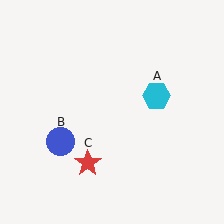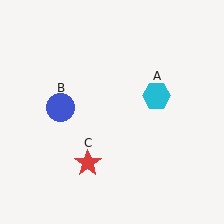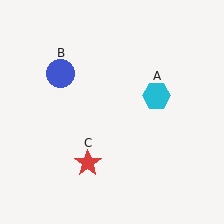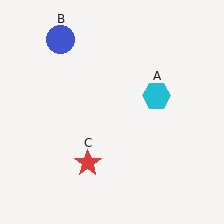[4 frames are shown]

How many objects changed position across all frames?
1 object changed position: blue circle (object B).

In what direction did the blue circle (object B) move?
The blue circle (object B) moved up.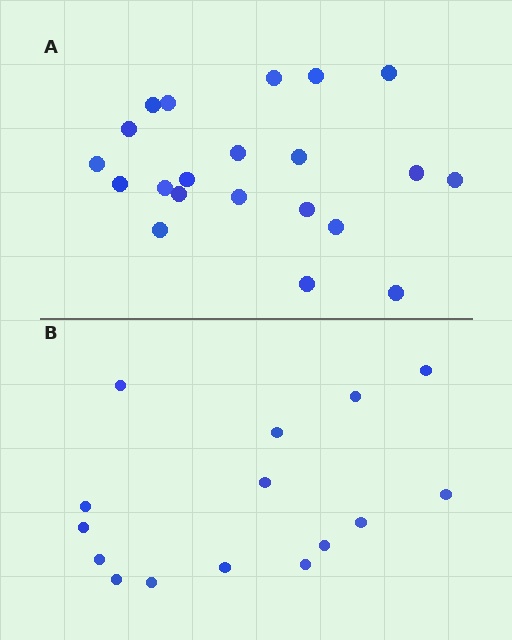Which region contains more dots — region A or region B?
Region A (the top region) has more dots.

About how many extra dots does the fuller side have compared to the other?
Region A has about 6 more dots than region B.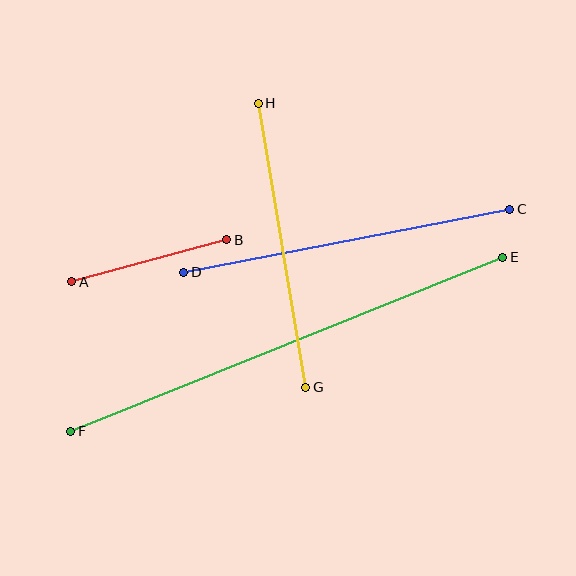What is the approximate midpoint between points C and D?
The midpoint is at approximately (347, 241) pixels.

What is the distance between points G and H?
The distance is approximately 288 pixels.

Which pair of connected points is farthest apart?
Points E and F are farthest apart.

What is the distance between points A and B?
The distance is approximately 161 pixels.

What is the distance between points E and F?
The distance is approximately 466 pixels.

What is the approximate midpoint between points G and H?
The midpoint is at approximately (282, 245) pixels.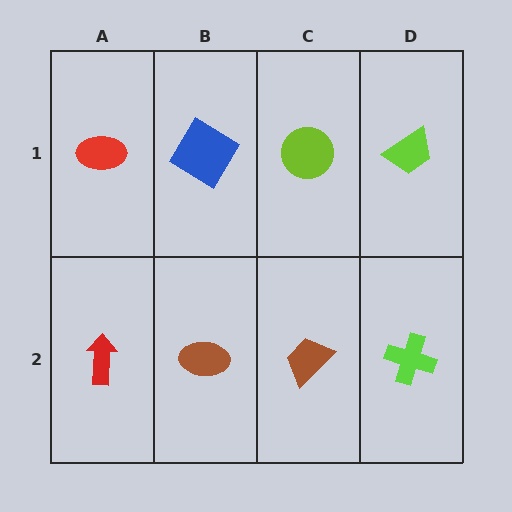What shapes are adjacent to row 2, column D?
A lime trapezoid (row 1, column D), a brown trapezoid (row 2, column C).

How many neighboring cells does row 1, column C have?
3.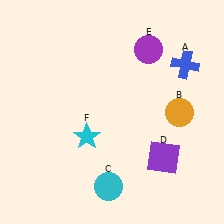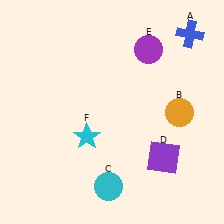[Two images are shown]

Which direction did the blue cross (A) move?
The blue cross (A) moved up.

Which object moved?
The blue cross (A) moved up.